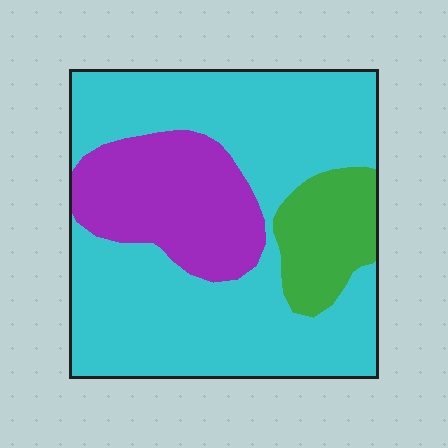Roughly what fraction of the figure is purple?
Purple covers 22% of the figure.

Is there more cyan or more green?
Cyan.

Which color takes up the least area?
Green, at roughly 10%.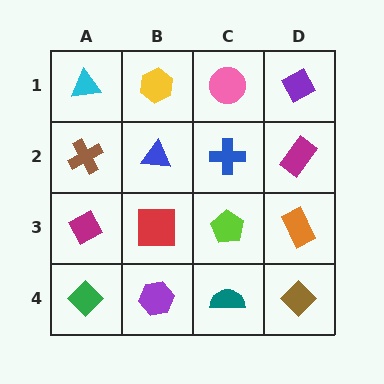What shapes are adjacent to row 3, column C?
A blue cross (row 2, column C), a teal semicircle (row 4, column C), a red square (row 3, column B), an orange rectangle (row 3, column D).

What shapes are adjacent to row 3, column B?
A blue triangle (row 2, column B), a purple hexagon (row 4, column B), a magenta diamond (row 3, column A), a lime pentagon (row 3, column C).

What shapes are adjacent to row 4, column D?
An orange rectangle (row 3, column D), a teal semicircle (row 4, column C).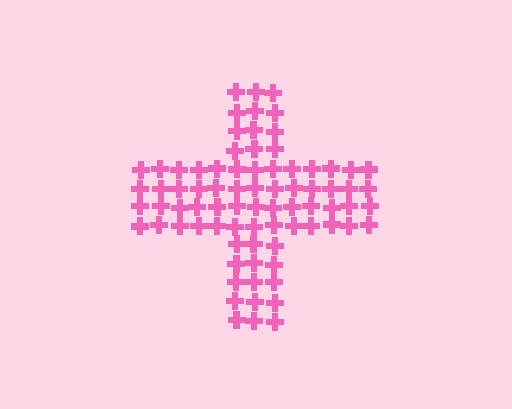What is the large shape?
The large shape is a cross.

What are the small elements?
The small elements are crosses.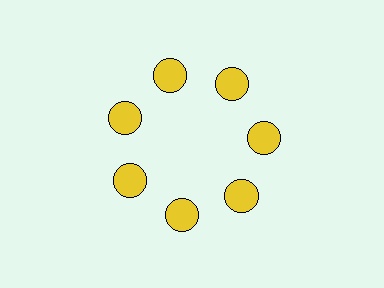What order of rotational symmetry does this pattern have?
This pattern has 7-fold rotational symmetry.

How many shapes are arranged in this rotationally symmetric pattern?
There are 7 shapes, arranged in 7 groups of 1.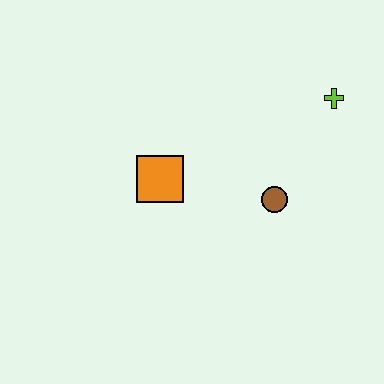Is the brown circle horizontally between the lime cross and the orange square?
Yes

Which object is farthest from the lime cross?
The orange square is farthest from the lime cross.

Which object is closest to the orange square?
The brown circle is closest to the orange square.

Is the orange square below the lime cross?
Yes